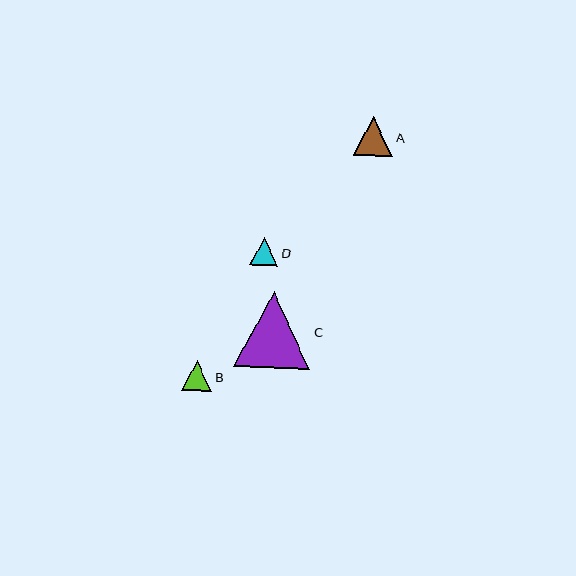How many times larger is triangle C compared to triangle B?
Triangle C is approximately 2.5 times the size of triangle B.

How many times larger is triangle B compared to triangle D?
Triangle B is approximately 1.1 times the size of triangle D.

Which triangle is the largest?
Triangle C is the largest with a size of approximately 76 pixels.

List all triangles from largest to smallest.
From largest to smallest: C, A, B, D.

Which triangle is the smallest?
Triangle D is the smallest with a size of approximately 28 pixels.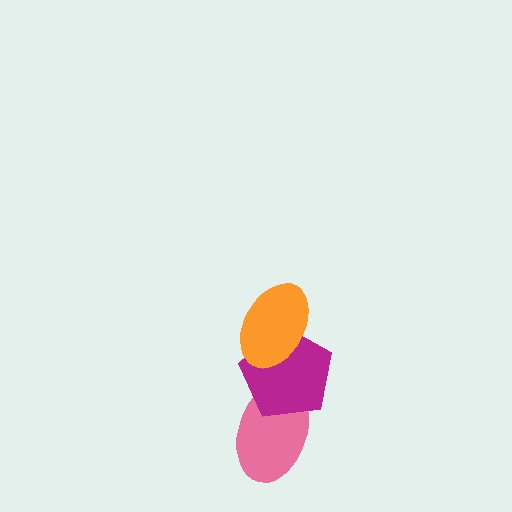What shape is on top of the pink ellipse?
The magenta pentagon is on top of the pink ellipse.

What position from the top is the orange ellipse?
The orange ellipse is 1st from the top.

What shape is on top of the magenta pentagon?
The orange ellipse is on top of the magenta pentagon.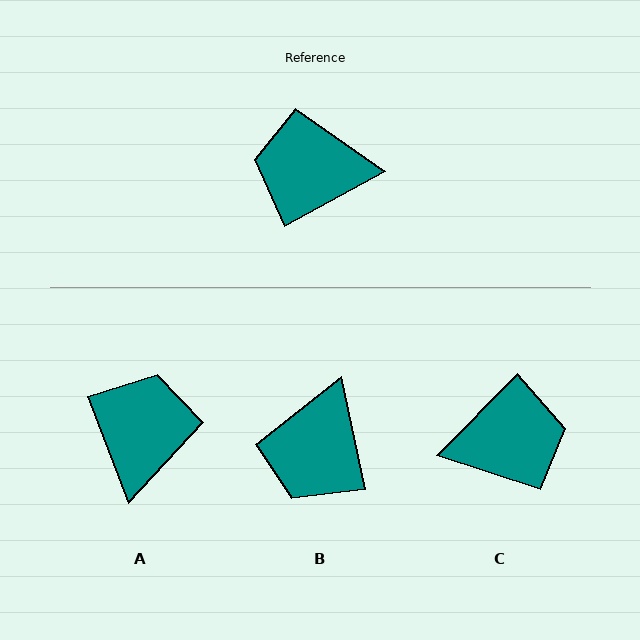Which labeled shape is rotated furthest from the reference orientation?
C, about 163 degrees away.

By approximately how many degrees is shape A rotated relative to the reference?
Approximately 98 degrees clockwise.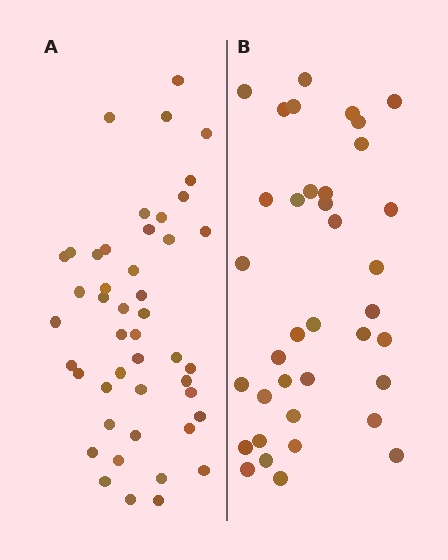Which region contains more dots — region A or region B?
Region A (the left region) has more dots.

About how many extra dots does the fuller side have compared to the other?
Region A has roughly 8 or so more dots than region B.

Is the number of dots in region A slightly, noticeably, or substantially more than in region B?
Region A has only slightly more — the two regions are fairly close. The ratio is roughly 1.2 to 1.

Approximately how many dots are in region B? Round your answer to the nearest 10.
About 40 dots. (The exact count is 37, which rounds to 40.)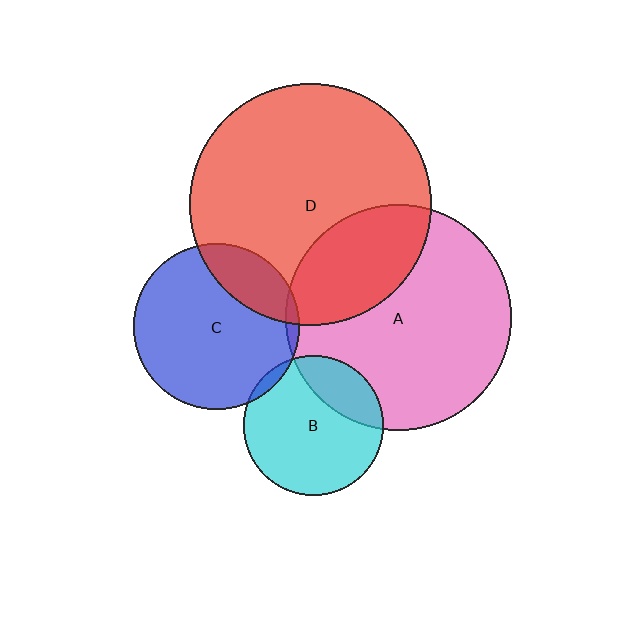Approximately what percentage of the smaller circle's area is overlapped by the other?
Approximately 5%.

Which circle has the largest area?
Circle D (red).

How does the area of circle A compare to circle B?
Approximately 2.6 times.